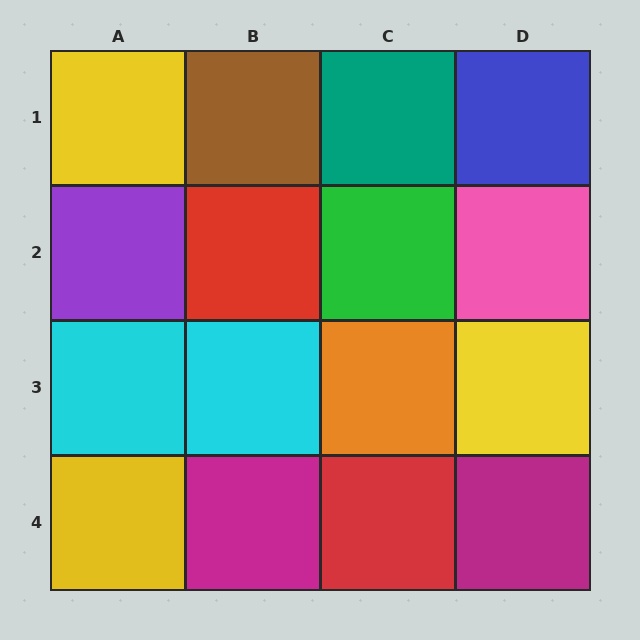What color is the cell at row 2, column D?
Pink.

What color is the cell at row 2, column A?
Purple.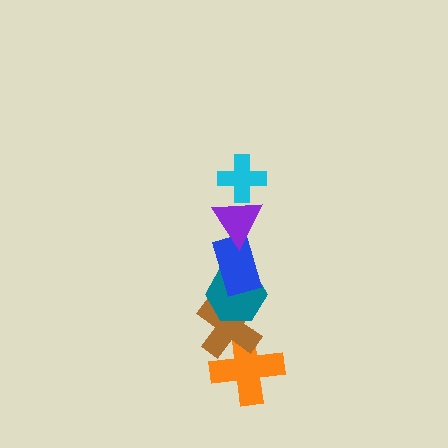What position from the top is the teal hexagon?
The teal hexagon is 4th from the top.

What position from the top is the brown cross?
The brown cross is 5th from the top.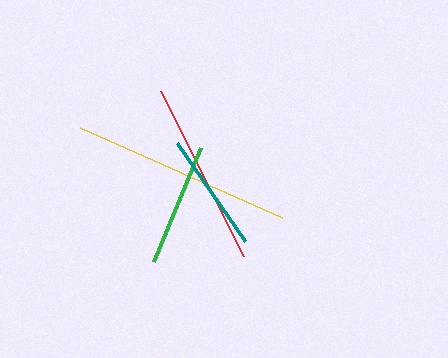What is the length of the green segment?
The green segment is approximately 123 pixels long.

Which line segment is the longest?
The yellow line is the longest at approximately 222 pixels.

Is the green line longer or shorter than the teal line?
The green line is longer than the teal line.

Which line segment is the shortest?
The teal line is the shortest at approximately 120 pixels.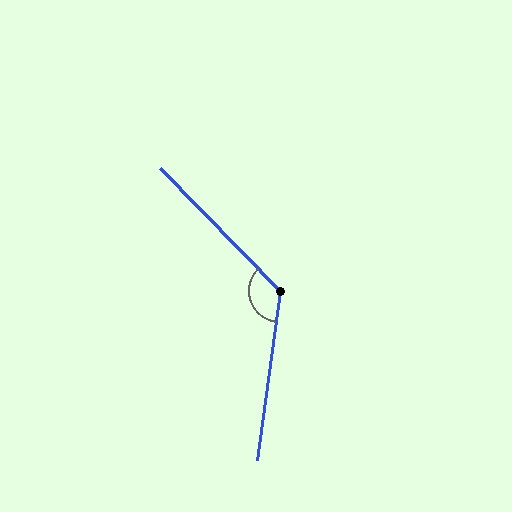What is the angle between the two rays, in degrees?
Approximately 128 degrees.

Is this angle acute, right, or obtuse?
It is obtuse.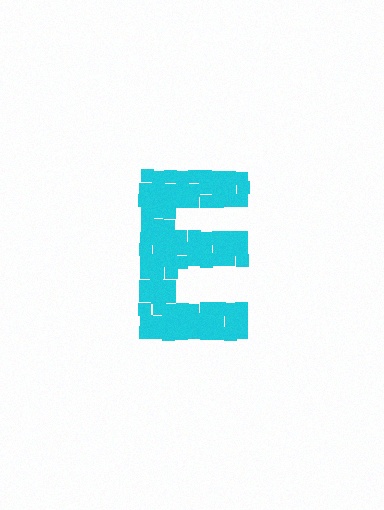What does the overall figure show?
The overall figure shows the letter E.